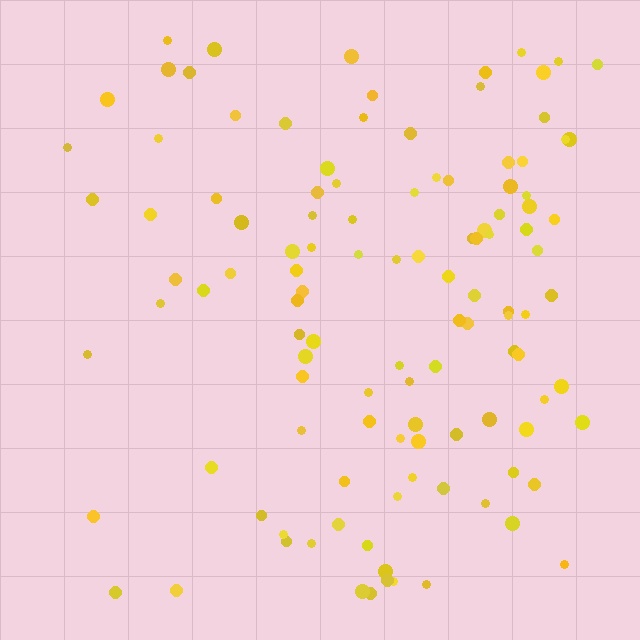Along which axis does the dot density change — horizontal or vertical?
Horizontal.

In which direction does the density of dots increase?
From left to right, with the right side densest.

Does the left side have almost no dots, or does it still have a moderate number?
Still a moderate number, just noticeably fewer than the right.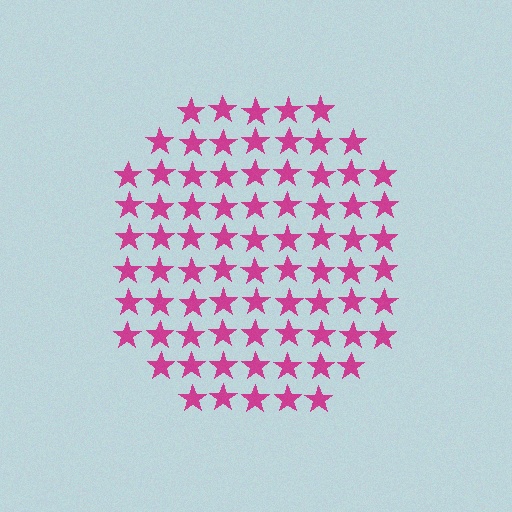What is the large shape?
The large shape is a circle.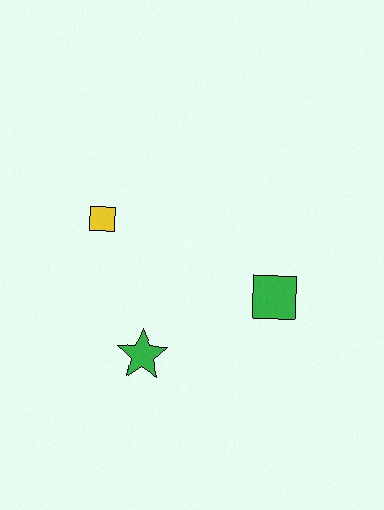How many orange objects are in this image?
There are no orange objects.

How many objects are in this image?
There are 3 objects.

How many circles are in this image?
There are no circles.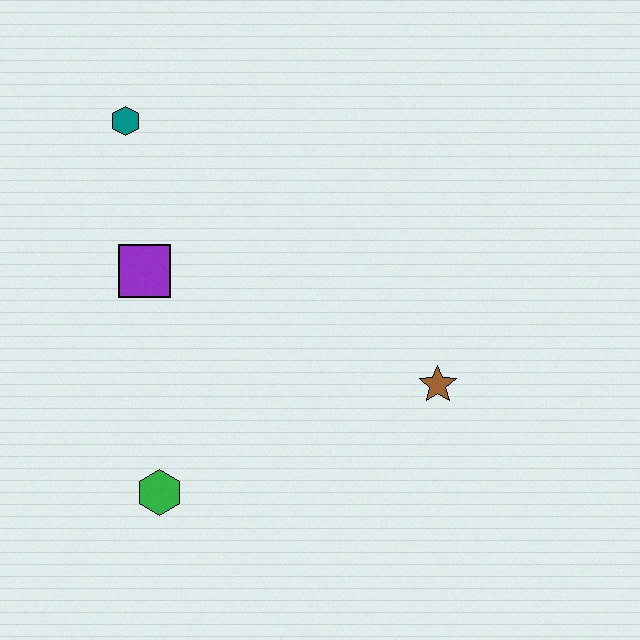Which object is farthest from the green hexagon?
The teal hexagon is farthest from the green hexagon.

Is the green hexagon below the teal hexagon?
Yes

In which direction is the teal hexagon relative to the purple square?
The teal hexagon is above the purple square.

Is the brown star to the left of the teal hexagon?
No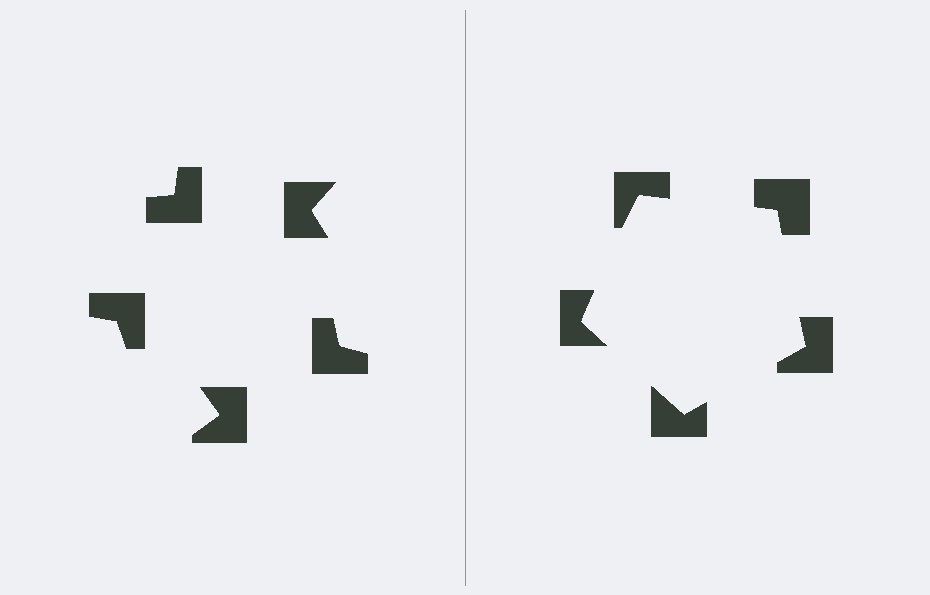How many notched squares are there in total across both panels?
10 — 5 on each side.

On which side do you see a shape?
An illusory pentagon appears on the right side. On the left side the wedge cuts are rotated, so no coherent shape forms.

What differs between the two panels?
The notched squares are positioned identically on both sides; only the wedge orientations differ. On the right they align to a pentagon; on the left they are misaligned.